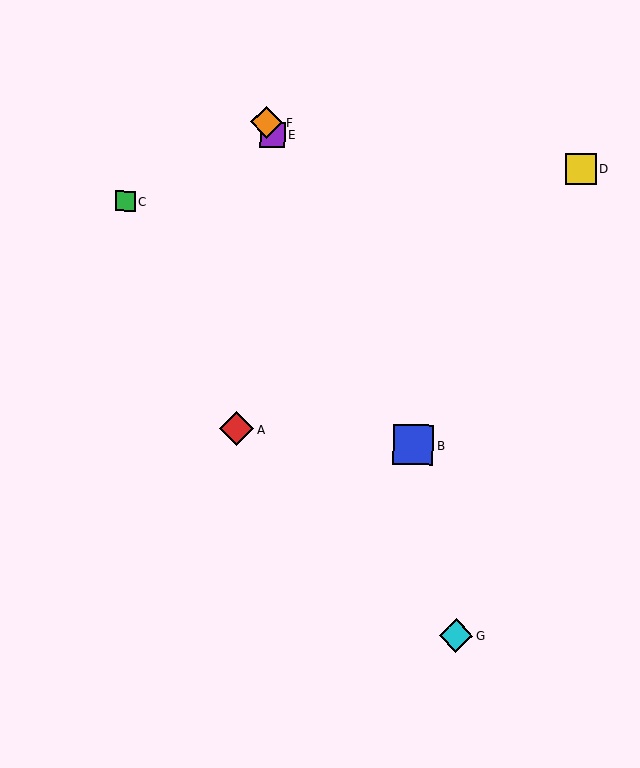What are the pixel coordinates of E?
Object E is at (272, 135).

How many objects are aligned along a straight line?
3 objects (B, E, F) are aligned along a straight line.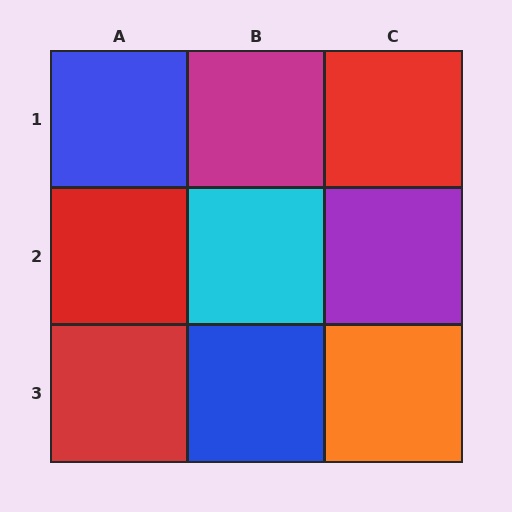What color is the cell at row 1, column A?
Blue.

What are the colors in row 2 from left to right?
Red, cyan, purple.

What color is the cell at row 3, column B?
Blue.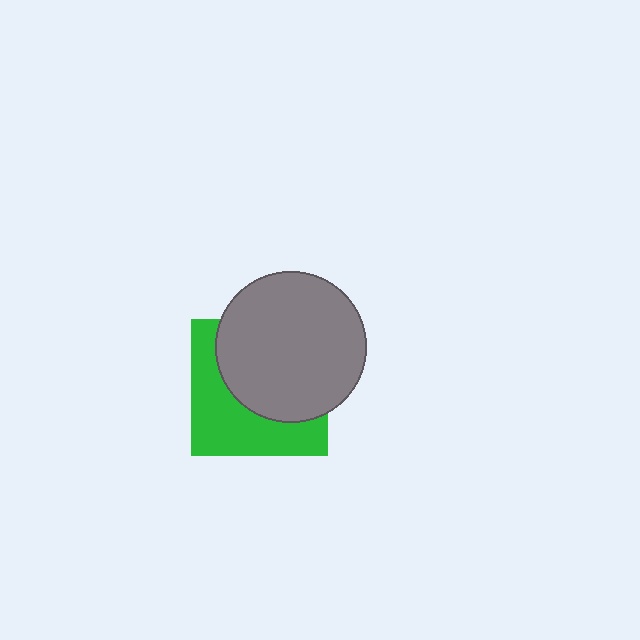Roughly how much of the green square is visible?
A small part of it is visible (roughly 45%).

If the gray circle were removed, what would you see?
You would see the complete green square.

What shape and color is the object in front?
The object in front is a gray circle.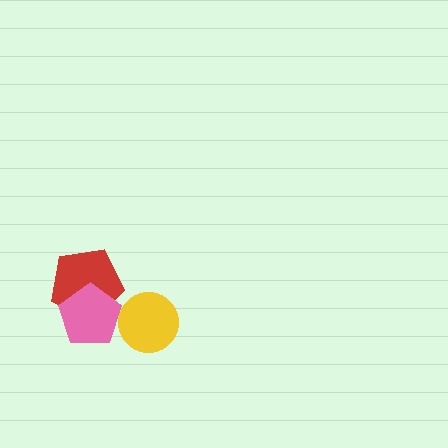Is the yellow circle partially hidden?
No, no other shape covers it.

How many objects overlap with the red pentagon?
1 object overlaps with the red pentagon.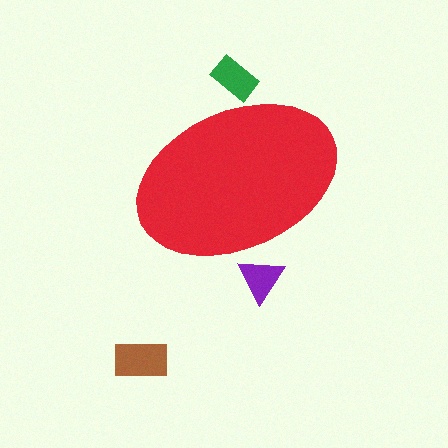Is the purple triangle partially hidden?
Yes, the purple triangle is partially hidden behind the red ellipse.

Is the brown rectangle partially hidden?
No, the brown rectangle is fully visible.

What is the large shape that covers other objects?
A red ellipse.